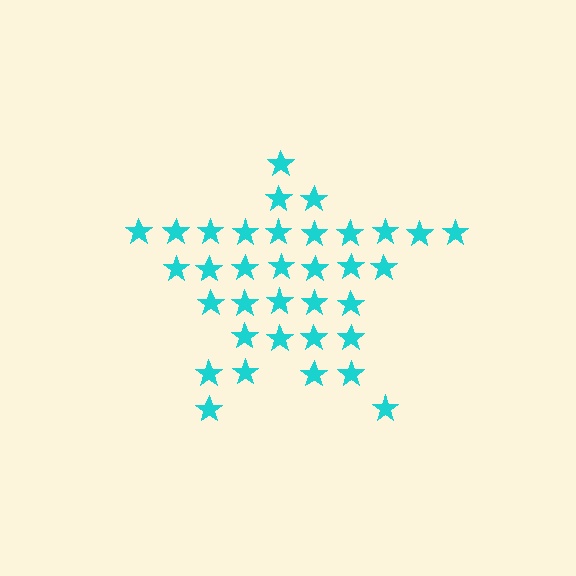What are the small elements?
The small elements are stars.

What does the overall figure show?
The overall figure shows a star.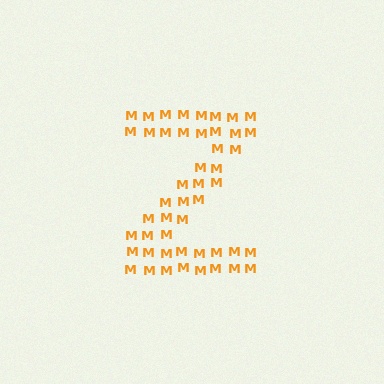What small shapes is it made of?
It is made of small letter M's.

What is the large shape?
The large shape is the letter Z.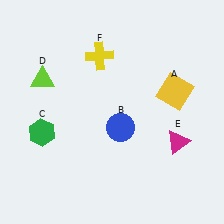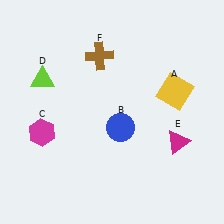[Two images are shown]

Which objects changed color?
C changed from green to magenta. F changed from yellow to brown.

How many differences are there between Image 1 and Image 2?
There are 2 differences between the two images.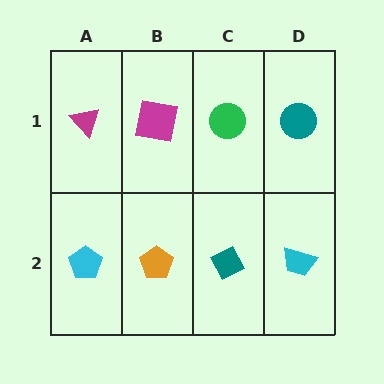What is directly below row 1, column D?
A cyan trapezoid.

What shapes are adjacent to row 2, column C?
A green circle (row 1, column C), an orange pentagon (row 2, column B), a cyan trapezoid (row 2, column D).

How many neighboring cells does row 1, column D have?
2.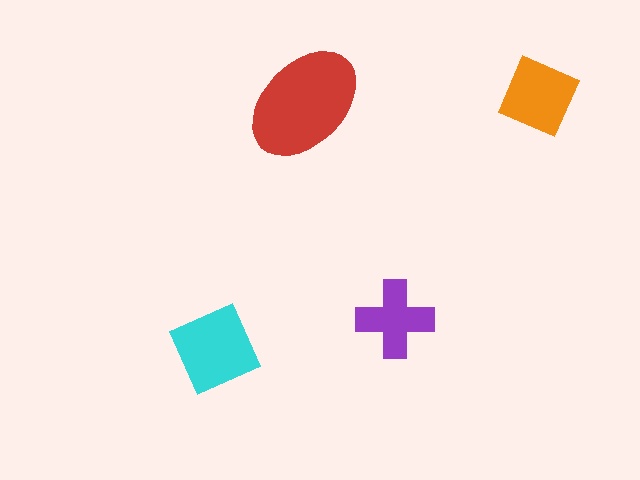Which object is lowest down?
The cyan square is bottommost.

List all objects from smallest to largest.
The purple cross, the orange diamond, the cyan square, the red ellipse.